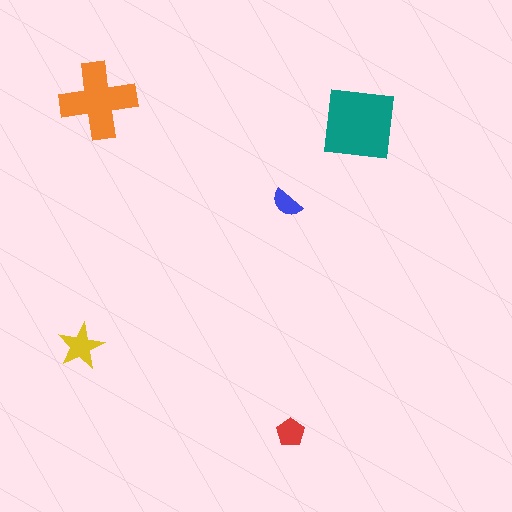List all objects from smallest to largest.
The blue semicircle, the red pentagon, the yellow star, the orange cross, the teal square.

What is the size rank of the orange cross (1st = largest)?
2nd.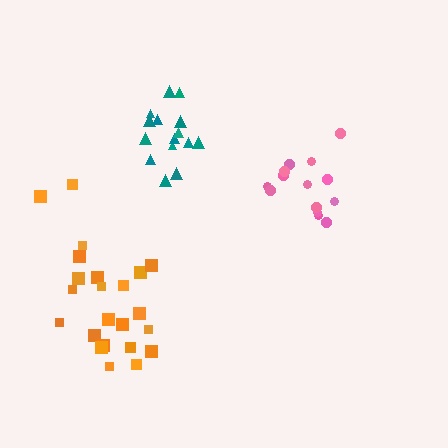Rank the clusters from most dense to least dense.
teal, pink, orange.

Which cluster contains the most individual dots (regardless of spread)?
Orange (23).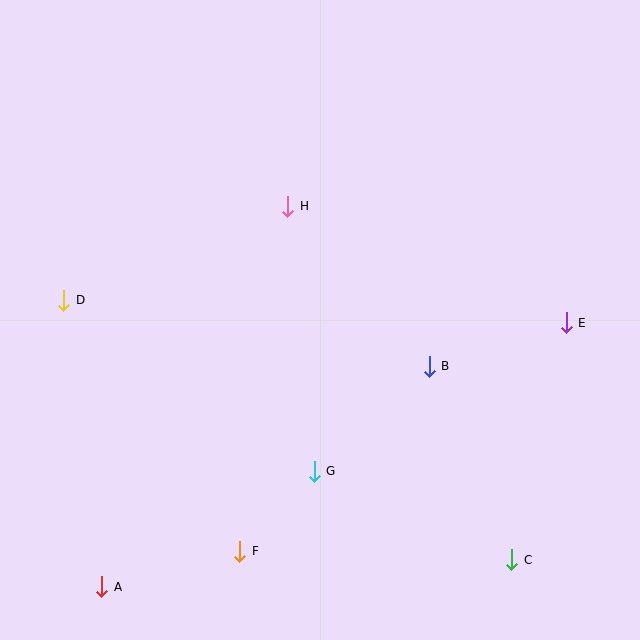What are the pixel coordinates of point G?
Point G is at (314, 471).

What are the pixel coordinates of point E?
Point E is at (566, 323).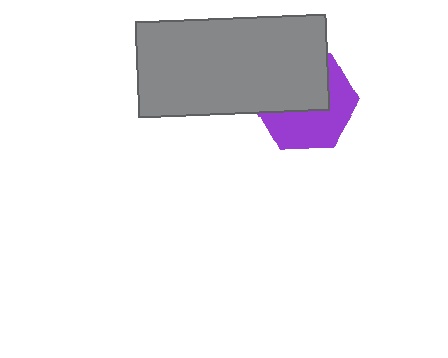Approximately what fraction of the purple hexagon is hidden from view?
Roughly 51% of the purple hexagon is hidden behind the gray rectangle.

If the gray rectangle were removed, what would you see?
You would see the complete purple hexagon.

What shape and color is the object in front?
The object in front is a gray rectangle.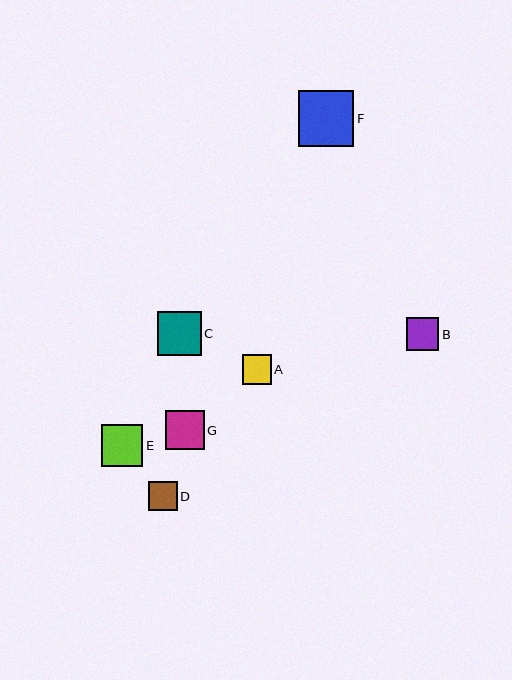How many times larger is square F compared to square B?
Square F is approximately 1.7 times the size of square B.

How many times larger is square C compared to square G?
Square C is approximately 1.1 times the size of square G.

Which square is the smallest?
Square D is the smallest with a size of approximately 29 pixels.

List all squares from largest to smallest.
From largest to smallest: F, C, E, G, B, A, D.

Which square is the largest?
Square F is the largest with a size of approximately 56 pixels.